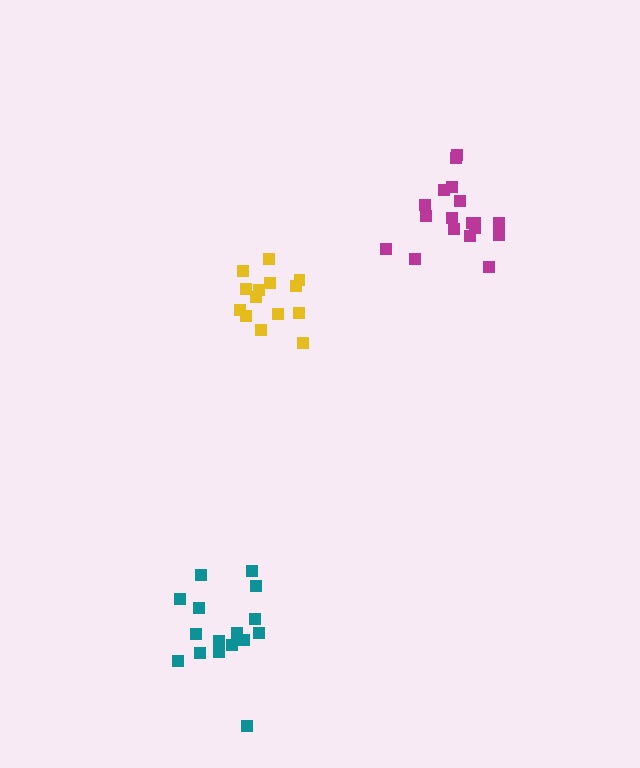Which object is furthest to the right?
The magenta cluster is rightmost.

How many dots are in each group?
Group 1: 18 dots, Group 2: 16 dots, Group 3: 14 dots (48 total).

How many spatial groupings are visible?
There are 3 spatial groupings.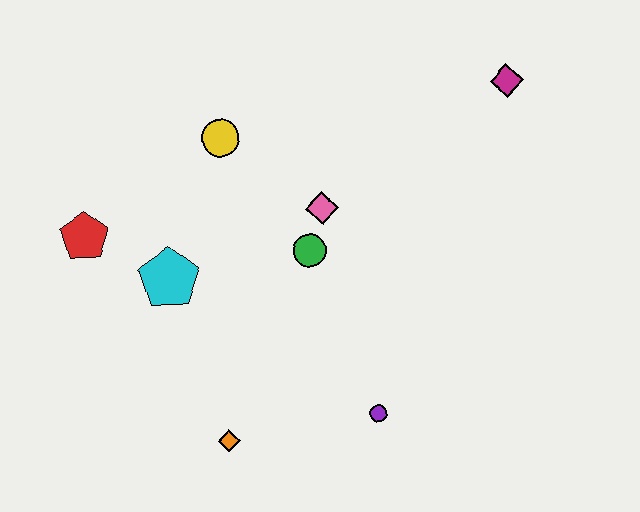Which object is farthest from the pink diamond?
The orange diamond is farthest from the pink diamond.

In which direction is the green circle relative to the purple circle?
The green circle is above the purple circle.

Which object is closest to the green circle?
The pink diamond is closest to the green circle.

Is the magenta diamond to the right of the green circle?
Yes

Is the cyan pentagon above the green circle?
No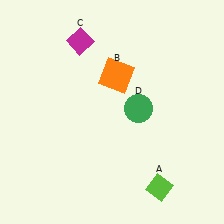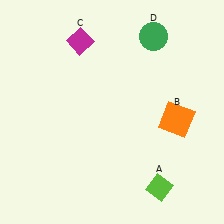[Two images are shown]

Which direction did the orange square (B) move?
The orange square (B) moved right.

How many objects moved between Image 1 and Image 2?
2 objects moved between the two images.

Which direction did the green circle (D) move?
The green circle (D) moved up.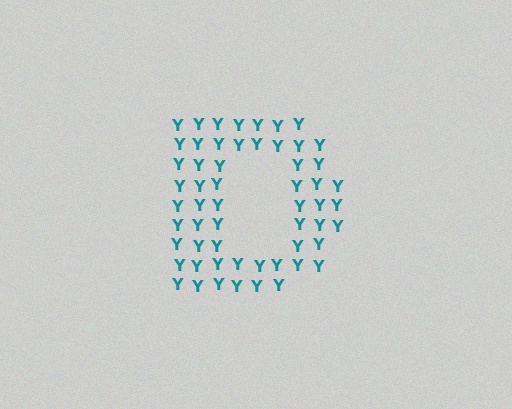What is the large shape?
The large shape is the letter D.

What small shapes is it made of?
It is made of small letter Y's.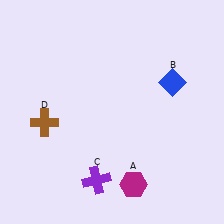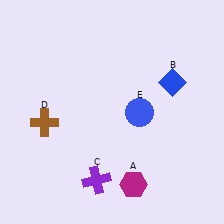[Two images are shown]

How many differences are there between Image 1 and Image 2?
There is 1 difference between the two images.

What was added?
A blue circle (E) was added in Image 2.